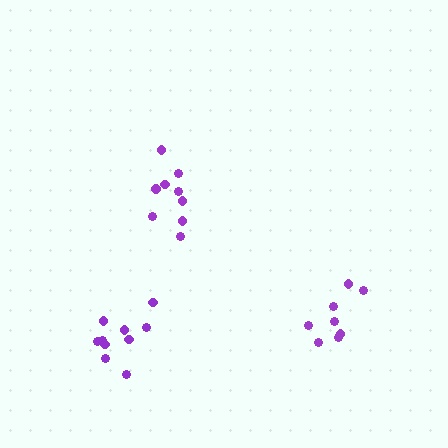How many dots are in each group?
Group 1: 8 dots, Group 2: 10 dots, Group 3: 9 dots (27 total).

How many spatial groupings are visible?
There are 3 spatial groupings.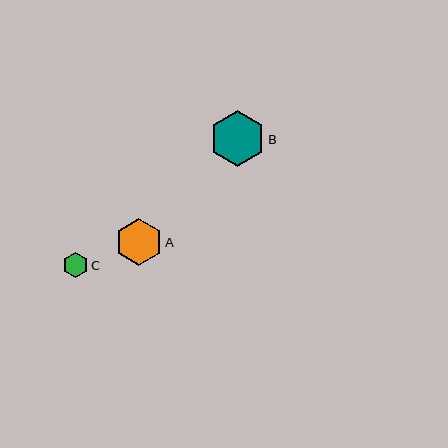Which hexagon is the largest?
Hexagon B is the largest with a size of approximately 55 pixels.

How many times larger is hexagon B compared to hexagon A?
Hexagon B is approximately 1.2 times the size of hexagon A.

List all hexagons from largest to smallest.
From largest to smallest: B, A, C.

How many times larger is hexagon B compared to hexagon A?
Hexagon B is approximately 1.2 times the size of hexagon A.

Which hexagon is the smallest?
Hexagon C is the smallest with a size of approximately 25 pixels.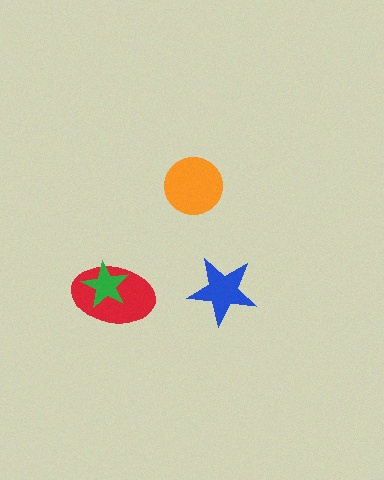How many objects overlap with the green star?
1 object overlaps with the green star.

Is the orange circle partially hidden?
No, no other shape covers it.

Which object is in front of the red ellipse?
The green star is in front of the red ellipse.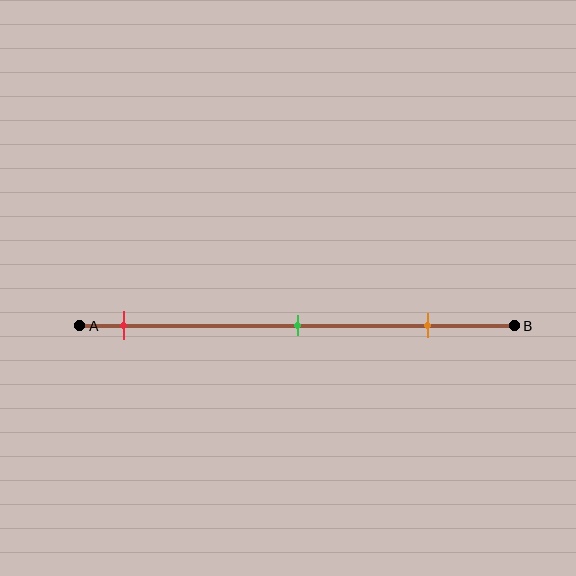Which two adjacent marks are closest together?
The green and orange marks are the closest adjacent pair.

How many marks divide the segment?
There are 3 marks dividing the segment.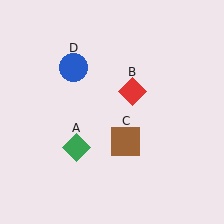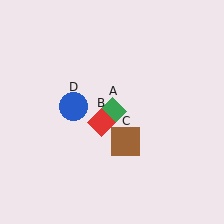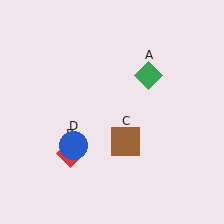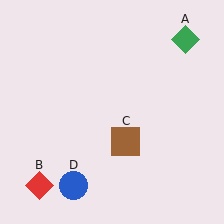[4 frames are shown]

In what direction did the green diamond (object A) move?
The green diamond (object A) moved up and to the right.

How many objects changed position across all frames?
3 objects changed position: green diamond (object A), red diamond (object B), blue circle (object D).